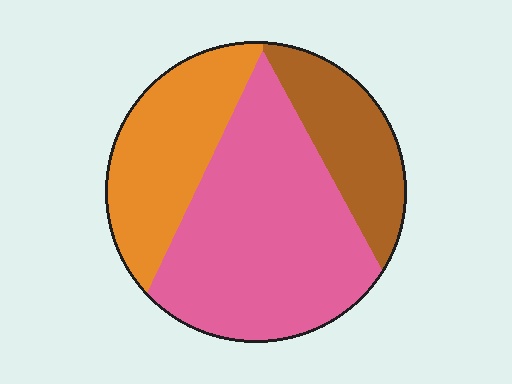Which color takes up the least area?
Brown, at roughly 20%.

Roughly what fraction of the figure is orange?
Orange takes up between a sixth and a third of the figure.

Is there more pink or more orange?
Pink.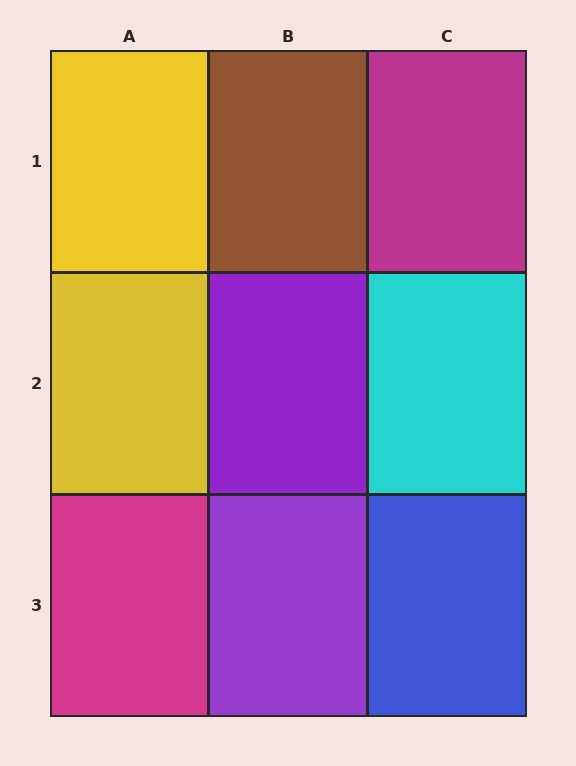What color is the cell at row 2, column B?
Purple.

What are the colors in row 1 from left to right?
Yellow, brown, magenta.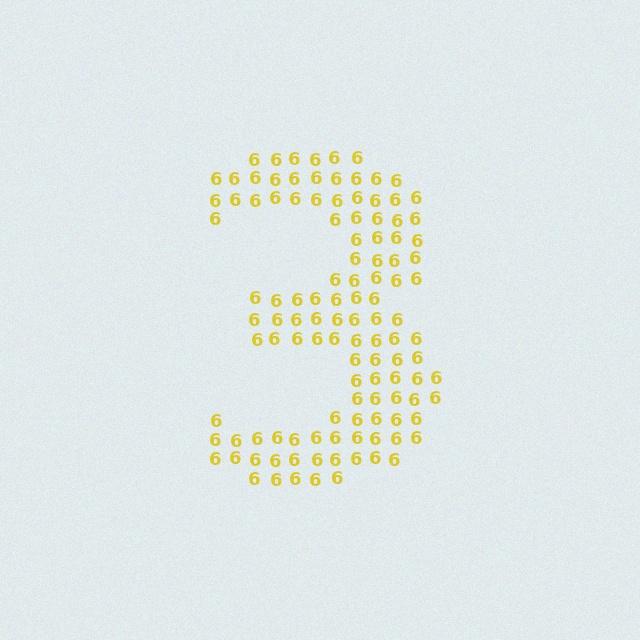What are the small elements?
The small elements are digit 6's.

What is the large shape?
The large shape is the digit 3.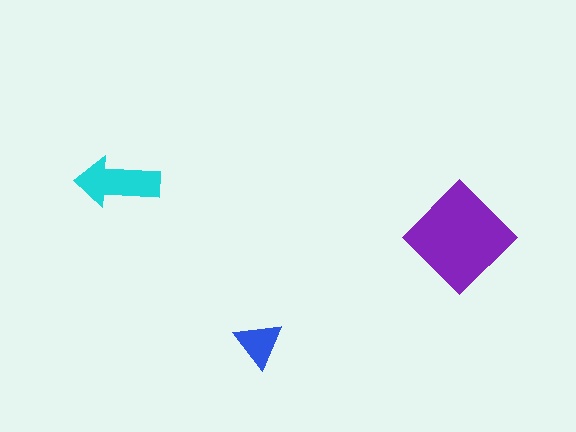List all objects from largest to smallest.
The purple diamond, the cyan arrow, the blue triangle.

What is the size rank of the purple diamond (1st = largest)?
1st.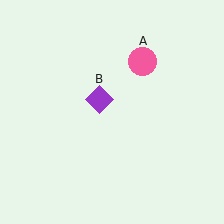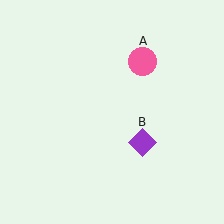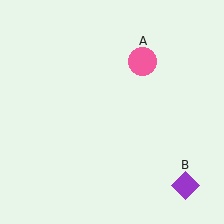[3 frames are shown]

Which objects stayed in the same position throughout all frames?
Pink circle (object A) remained stationary.